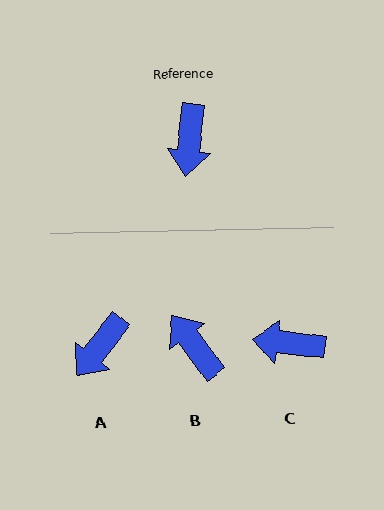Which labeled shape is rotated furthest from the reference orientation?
B, about 138 degrees away.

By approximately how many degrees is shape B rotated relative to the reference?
Approximately 138 degrees clockwise.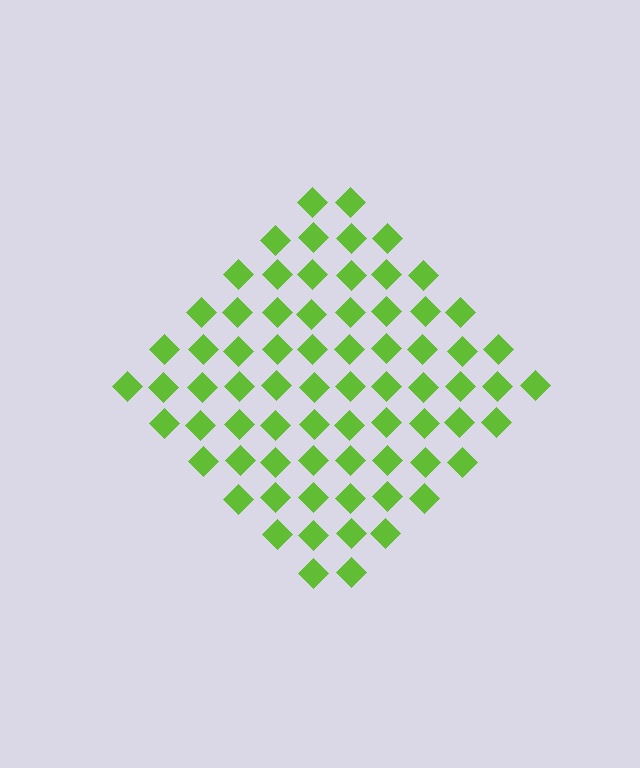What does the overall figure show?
The overall figure shows a diamond.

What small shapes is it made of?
It is made of small diamonds.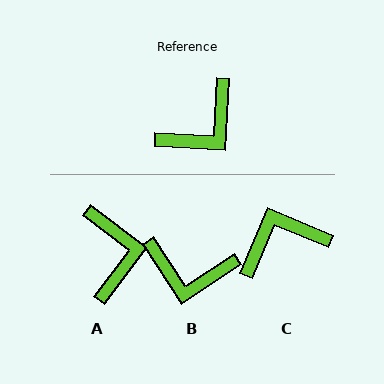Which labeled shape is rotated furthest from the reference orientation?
C, about 160 degrees away.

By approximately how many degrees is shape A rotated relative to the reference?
Approximately 56 degrees counter-clockwise.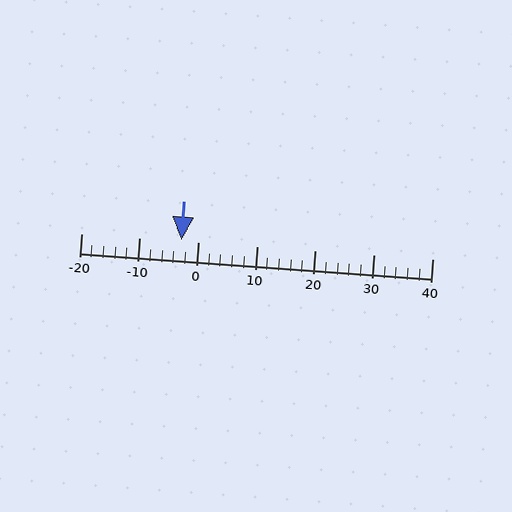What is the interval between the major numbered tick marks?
The major tick marks are spaced 10 units apart.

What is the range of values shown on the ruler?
The ruler shows values from -20 to 40.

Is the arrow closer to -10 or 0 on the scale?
The arrow is closer to 0.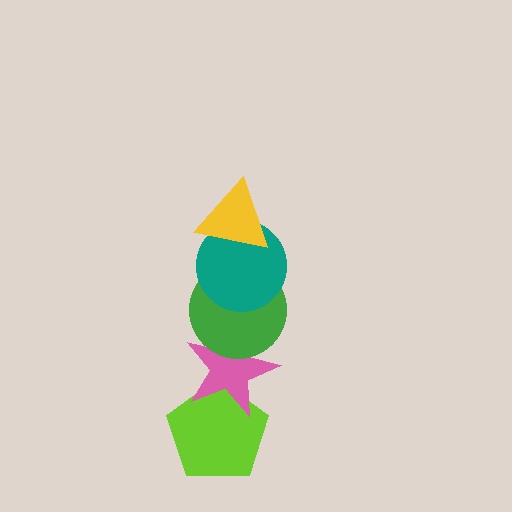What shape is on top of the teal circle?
The yellow triangle is on top of the teal circle.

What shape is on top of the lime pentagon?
The pink star is on top of the lime pentagon.